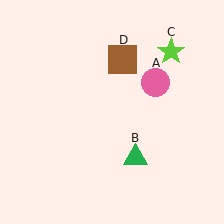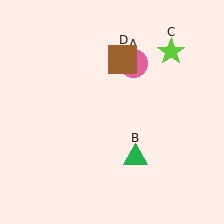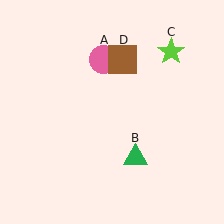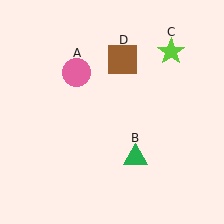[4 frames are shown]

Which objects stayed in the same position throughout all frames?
Green triangle (object B) and lime star (object C) and brown square (object D) remained stationary.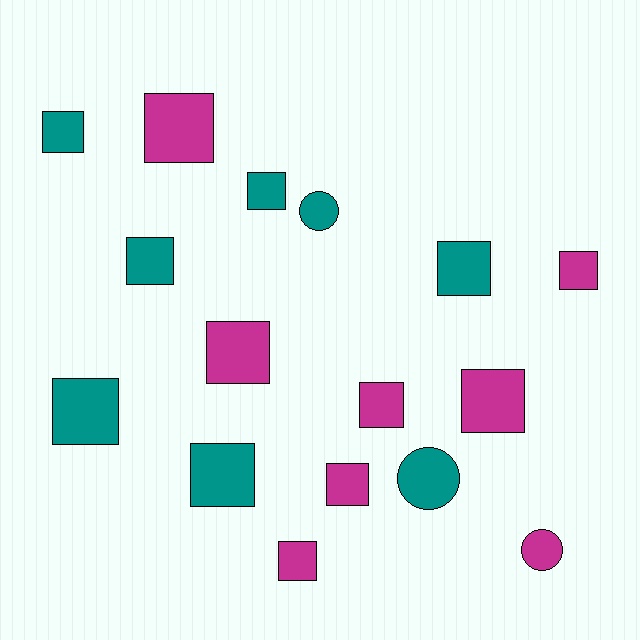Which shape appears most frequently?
Square, with 13 objects.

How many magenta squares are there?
There are 7 magenta squares.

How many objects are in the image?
There are 16 objects.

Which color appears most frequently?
Teal, with 8 objects.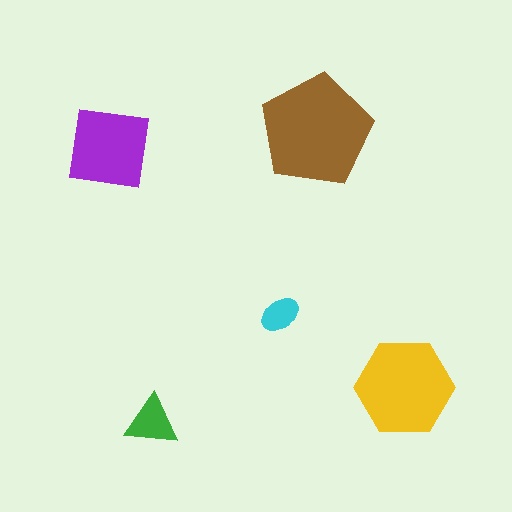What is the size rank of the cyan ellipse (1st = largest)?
5th.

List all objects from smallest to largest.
The cyan ellipse, the green triangle, the purple square, the yellow hexagon, the brown pentagon.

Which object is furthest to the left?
The purple square is leftmost.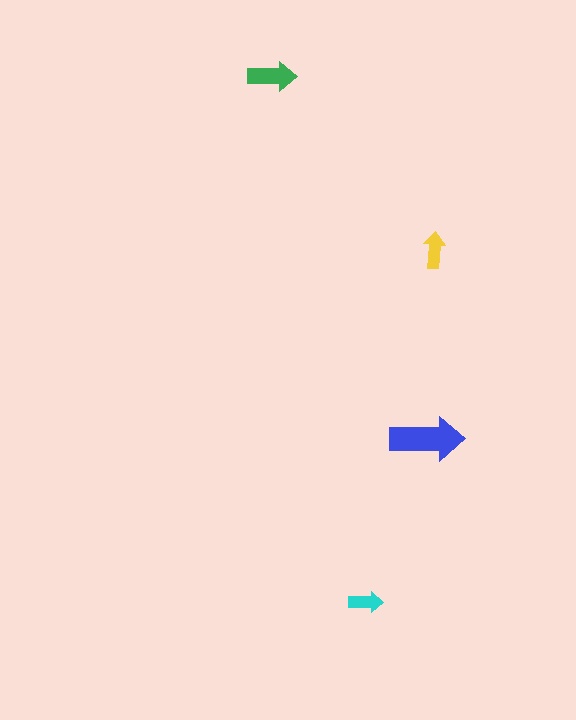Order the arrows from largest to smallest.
the blue one, the green one, the yellow one, the cyan one.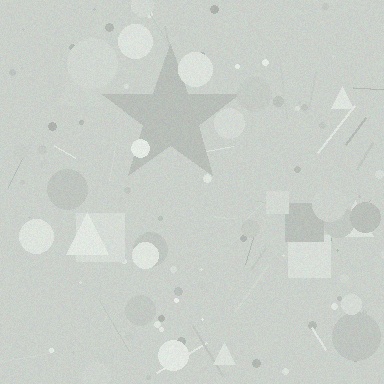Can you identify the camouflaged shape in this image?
The camouflaged shape is a star.